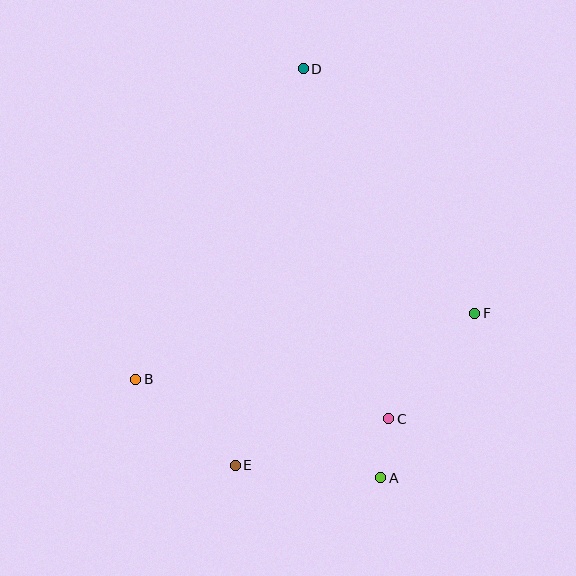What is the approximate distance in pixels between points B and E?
The distance between B and E is approximately 132 pixels.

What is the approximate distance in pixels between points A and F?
The distance between A and F is approximately 189 pixels.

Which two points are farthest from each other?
Points A and D are farthest from each other.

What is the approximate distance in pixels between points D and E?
The distance between D and E is approximately 402 pixels.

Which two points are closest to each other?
Points A and C are closest to each other.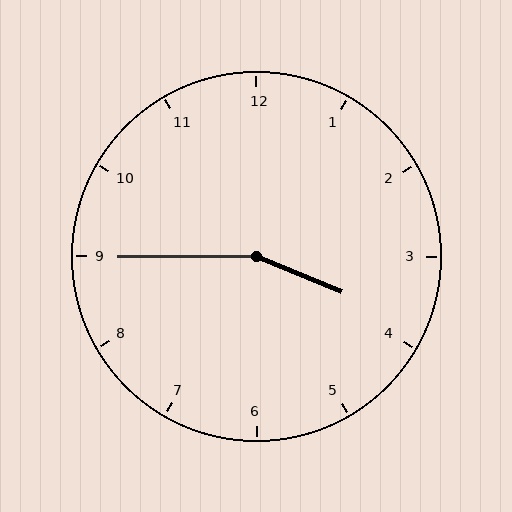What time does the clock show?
3:45.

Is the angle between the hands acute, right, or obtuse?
It is obtuse.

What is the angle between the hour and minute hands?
Approximately 158 degrees.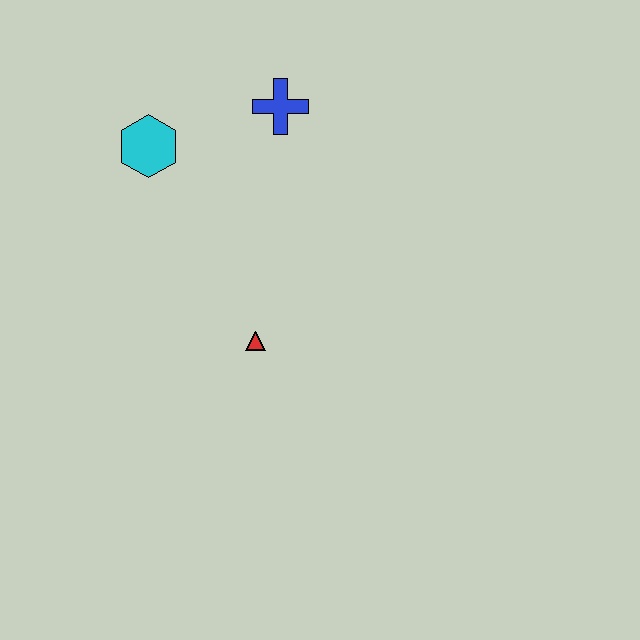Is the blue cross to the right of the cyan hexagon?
Yes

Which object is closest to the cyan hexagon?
The blue cross is closest to the cyan hexagon.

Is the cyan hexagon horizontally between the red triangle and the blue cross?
No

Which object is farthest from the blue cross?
The red triangle is farthest from the blue cross.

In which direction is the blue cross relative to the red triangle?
The blue cross is above the red triangle.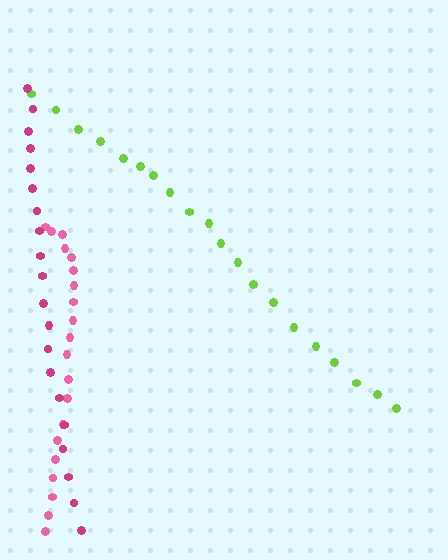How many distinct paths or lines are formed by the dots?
There are 3 distinct paths.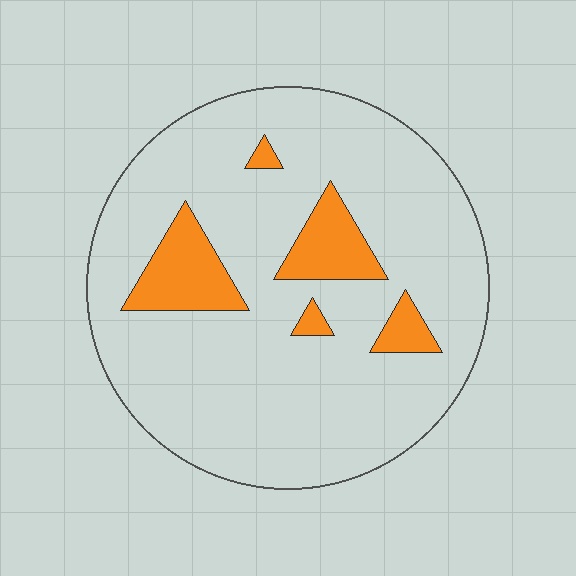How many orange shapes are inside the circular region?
5.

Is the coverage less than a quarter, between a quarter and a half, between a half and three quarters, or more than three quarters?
Less than a quarter.